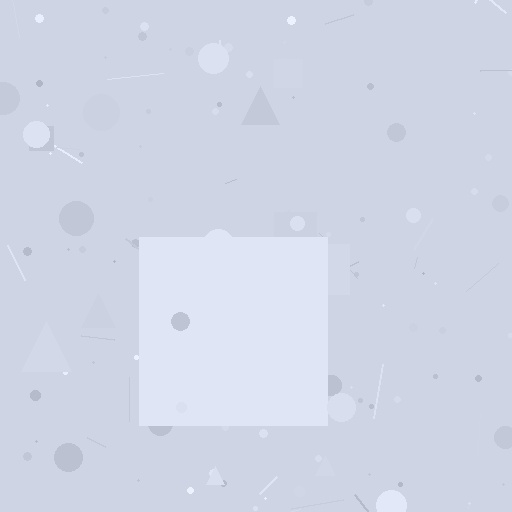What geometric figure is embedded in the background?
A square is embedded in the background.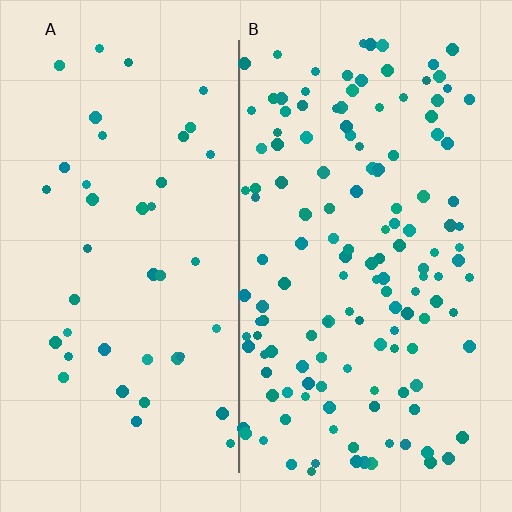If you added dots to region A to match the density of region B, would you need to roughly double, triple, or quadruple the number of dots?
Approximately triple.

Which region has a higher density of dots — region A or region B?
B (the right).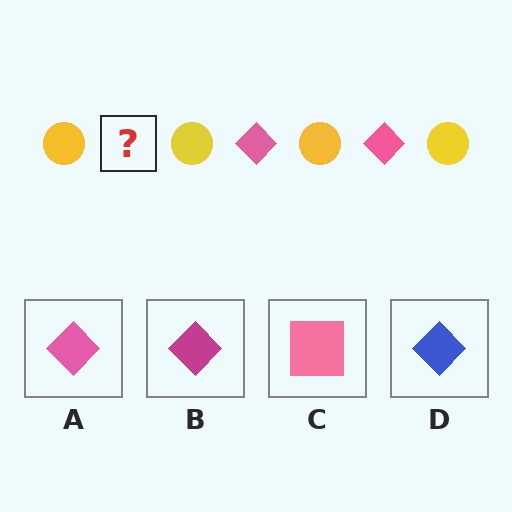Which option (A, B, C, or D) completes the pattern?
A.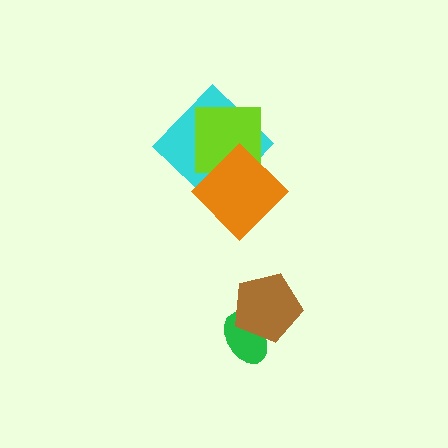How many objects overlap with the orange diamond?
2 objects overlap with the orange diamond.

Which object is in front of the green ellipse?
The brown pentagon is in front of the green ellipse.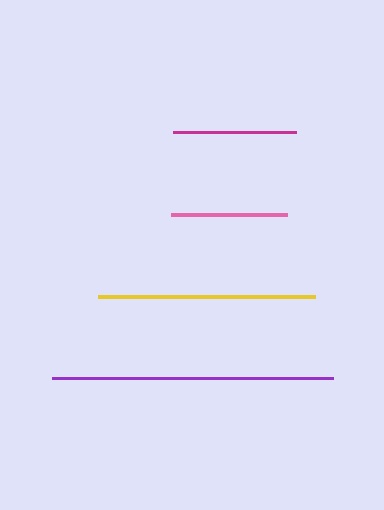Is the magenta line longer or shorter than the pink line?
The magenta line is longer than the pink line.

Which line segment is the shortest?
The pink line is the shortest at approximately 116 pixels.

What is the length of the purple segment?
The purple segment is approximately 280 pixels long.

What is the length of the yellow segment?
The yellow segment is approximately 217 pixels long.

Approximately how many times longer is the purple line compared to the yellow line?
The purple line is approximately 1.3 times the length of the yellow line.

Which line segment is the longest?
The purple line is the longest at approximately 280 pixels.